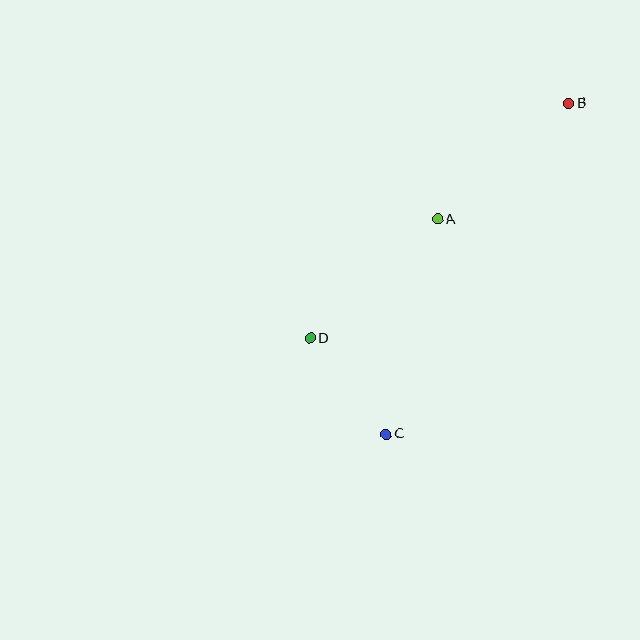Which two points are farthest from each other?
Points B and C are farthest from each other.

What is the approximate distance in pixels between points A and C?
The distance between A and C is approximately 221 pixels.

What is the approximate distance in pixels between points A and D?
The distance between A and D is approximately 175 pixels.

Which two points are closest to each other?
Points C and D are closest to each other.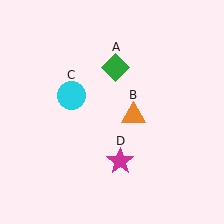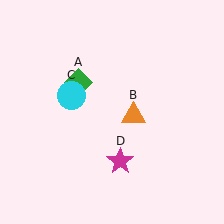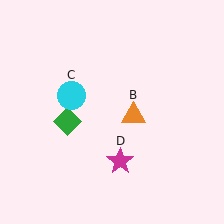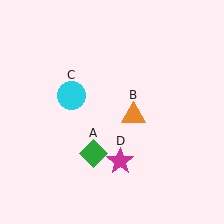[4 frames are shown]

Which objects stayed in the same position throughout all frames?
Orange triangle (object B) and cyan circle (object C) and magenta star (object D) remained stationary.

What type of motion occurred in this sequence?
The green diamond (object A) rotated counterclockwise around the center of the scene.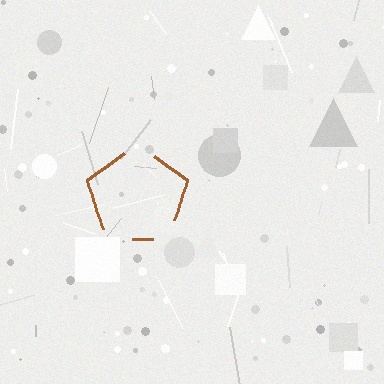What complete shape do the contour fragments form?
The contour fragments form a pentagon.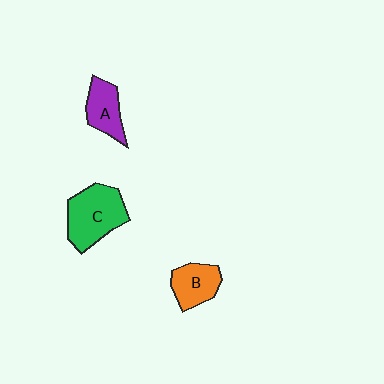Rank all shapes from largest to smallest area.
From largest to smallest: C (green), B (orange), A (purple).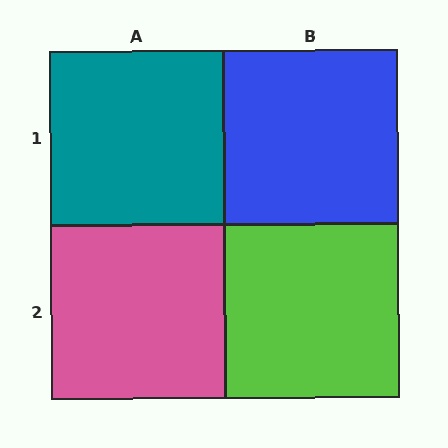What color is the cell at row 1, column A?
Teal.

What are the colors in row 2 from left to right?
Pink, lime.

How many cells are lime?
1 cell is lime.